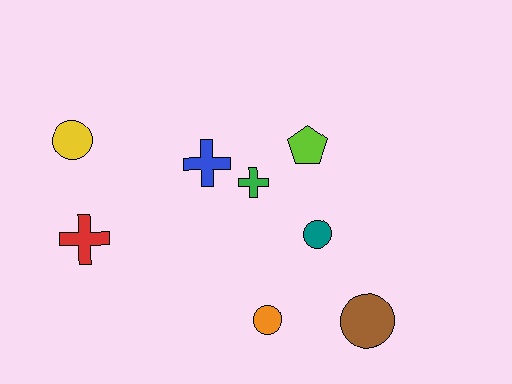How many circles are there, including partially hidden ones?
There are 4 circles.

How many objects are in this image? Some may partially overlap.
There are 8 objects.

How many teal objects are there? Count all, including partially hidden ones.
There is 1 teal object.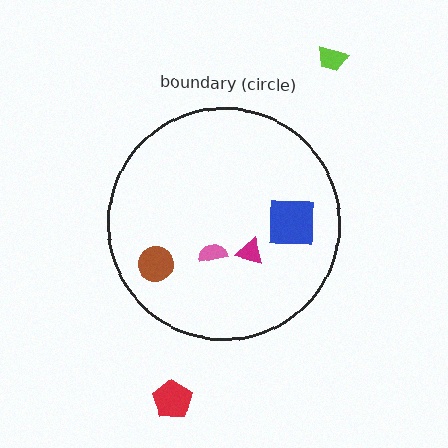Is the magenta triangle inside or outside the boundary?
Inside.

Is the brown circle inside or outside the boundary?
Inside.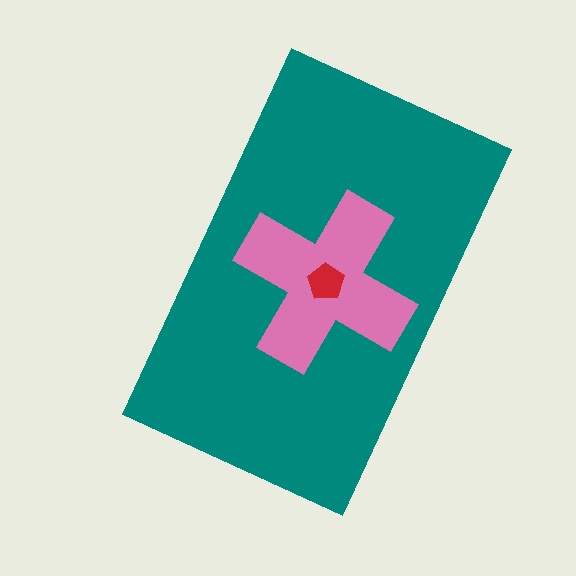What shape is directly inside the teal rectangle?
The pink cross.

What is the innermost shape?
The red pentagon.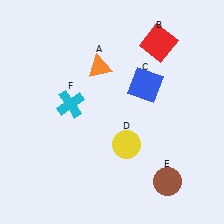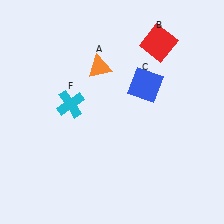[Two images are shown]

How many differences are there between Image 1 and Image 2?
There are 2 differences between the two images.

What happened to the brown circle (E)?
The brown circle (E) was removed in Image 2. It was in the bottom-right area of Image 1.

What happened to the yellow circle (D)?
The yellow circle (D) was removed in Image 2. It was in the bottom-right area of Image 1.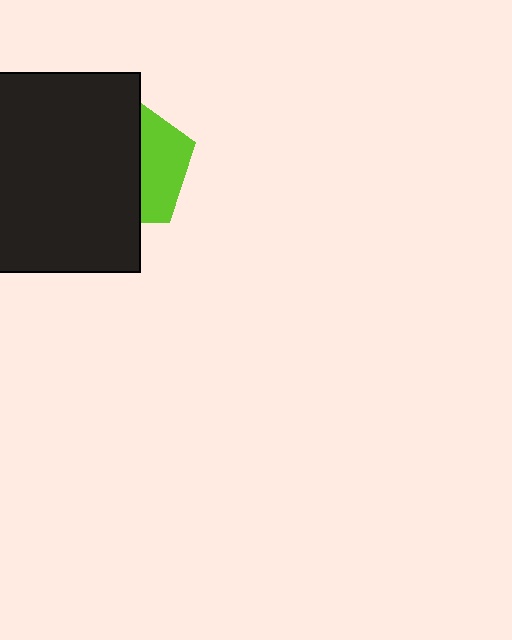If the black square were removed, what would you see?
You would see the complete lime pentagon.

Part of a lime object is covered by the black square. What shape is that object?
It is a pentagon.